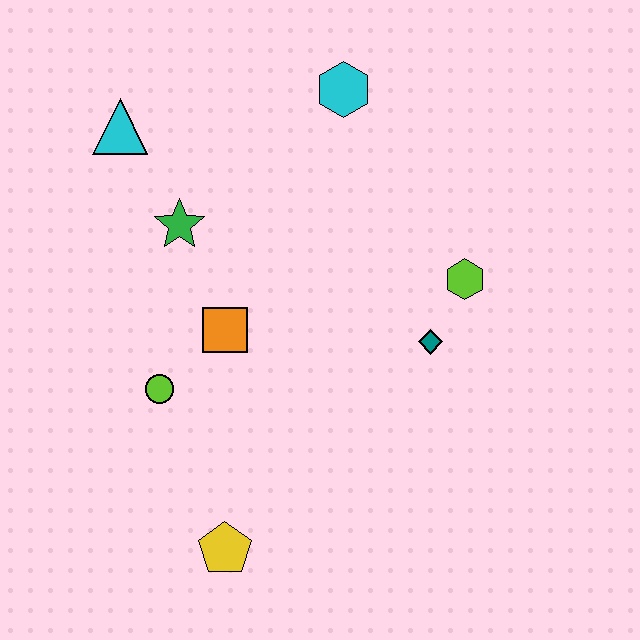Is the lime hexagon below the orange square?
No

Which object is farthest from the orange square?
The cyan hexagon is farthest from the orange square.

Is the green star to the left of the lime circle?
No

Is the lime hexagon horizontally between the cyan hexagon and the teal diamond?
No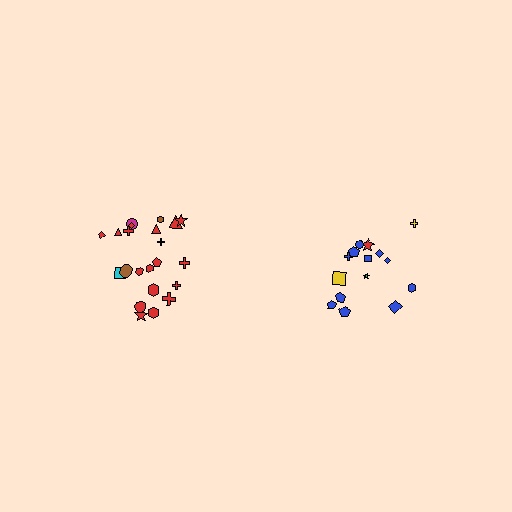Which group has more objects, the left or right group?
The left group.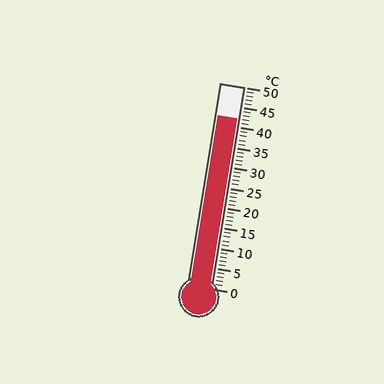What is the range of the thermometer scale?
The thermometer scale ranges from 0°C to 50°C.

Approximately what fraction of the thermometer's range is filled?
The thermometer is filled to approximately 85% of its range.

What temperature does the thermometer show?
The thermometer shows approximately 42°C.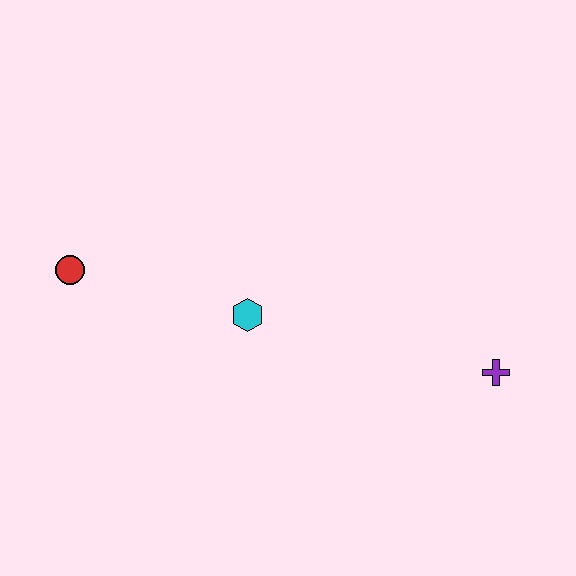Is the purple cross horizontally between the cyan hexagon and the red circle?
No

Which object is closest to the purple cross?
The cyan hexagon is closest to the purple cross.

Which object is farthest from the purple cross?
The red circle is farthest from the purple cross.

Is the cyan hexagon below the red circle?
Yes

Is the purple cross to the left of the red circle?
No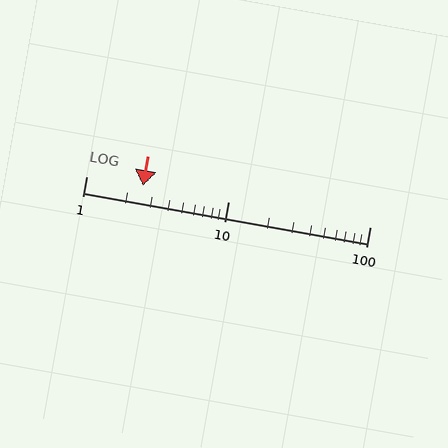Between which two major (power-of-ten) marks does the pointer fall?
The pointer is between 1 and 10.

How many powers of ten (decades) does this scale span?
The scale spans 2 decades, from 1 to 100.